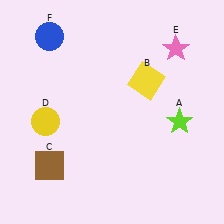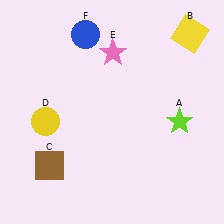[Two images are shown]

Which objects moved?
The objects that moved are: the yellow square (B), the pink star (E), the blue circle (F).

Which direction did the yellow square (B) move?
The yellow square (B) moved up.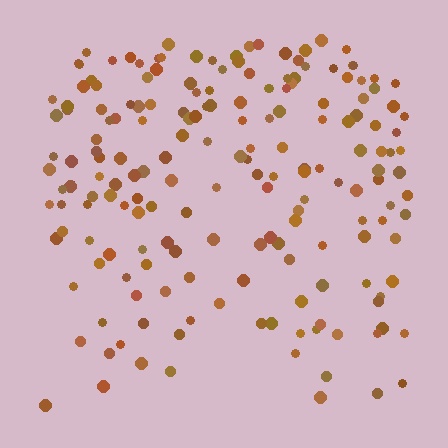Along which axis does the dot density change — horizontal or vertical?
Vertical.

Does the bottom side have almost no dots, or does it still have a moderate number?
Still a moderate number, just noticeably fewer than the top.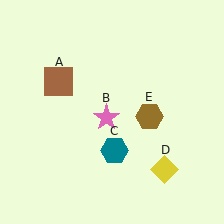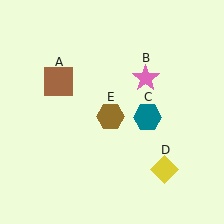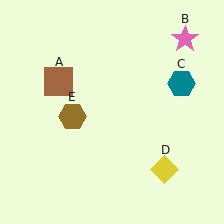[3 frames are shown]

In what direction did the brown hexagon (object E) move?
The brown hexagon (object E) moved left.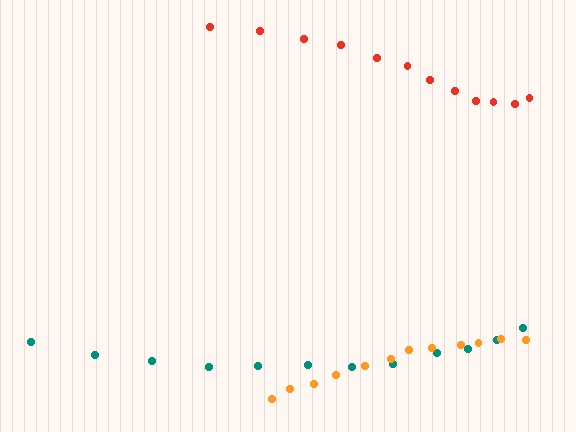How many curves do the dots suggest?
There are 3 distinct paths.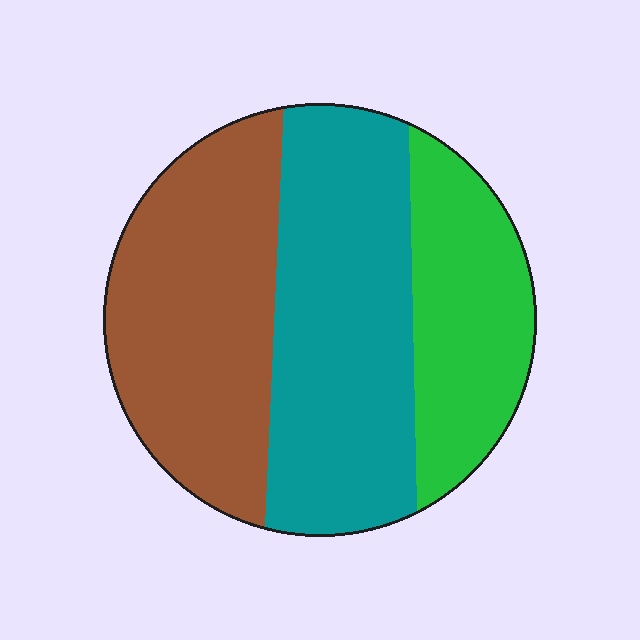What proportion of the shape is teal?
Teal covers about 40% of the shape.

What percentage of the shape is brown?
Brown covers roughly 35% of the shape.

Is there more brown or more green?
Brown.